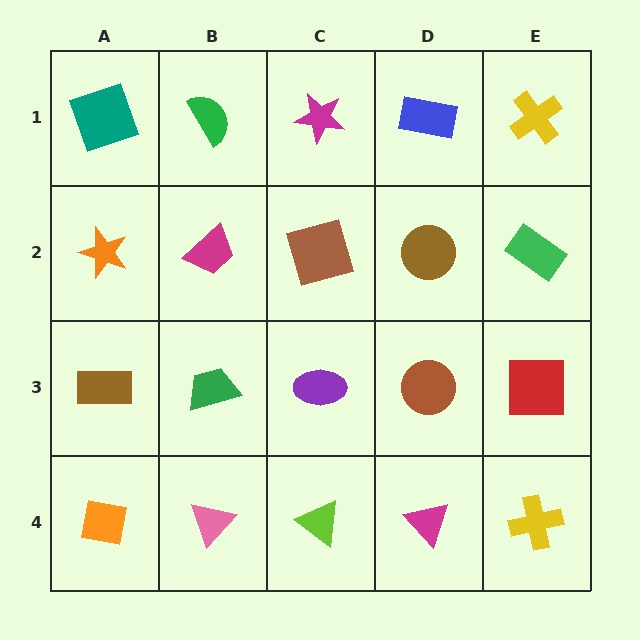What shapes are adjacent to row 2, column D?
A blue rectangle (row 1, column D), a brown circle (row 3, column D), a brown square (row 2, column C), a green rectangle (row 2, column E).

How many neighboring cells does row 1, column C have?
3.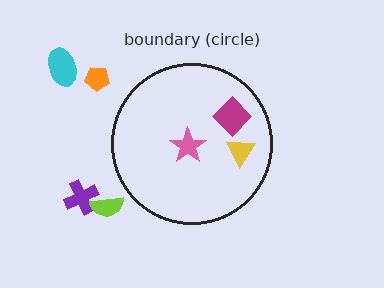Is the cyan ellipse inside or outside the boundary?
Outside.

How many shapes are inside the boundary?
3 inside, 4 outside.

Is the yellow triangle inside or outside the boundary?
Inside.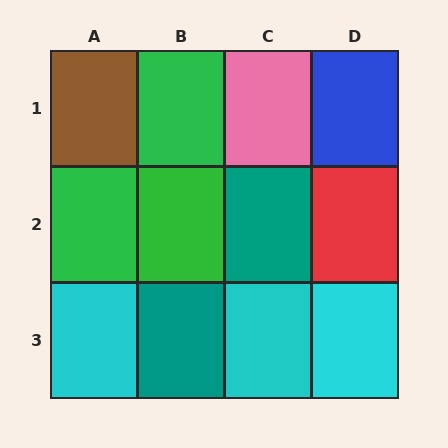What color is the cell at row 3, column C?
Cyan.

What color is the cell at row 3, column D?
Cyan.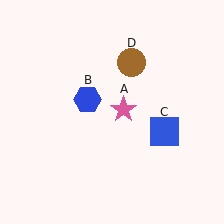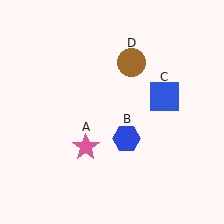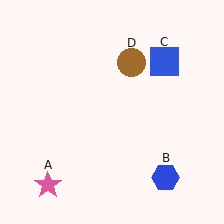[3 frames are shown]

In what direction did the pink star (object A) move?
The pink star (object A) moved down and to the left.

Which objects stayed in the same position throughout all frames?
Brown circle (object D) remained stationary.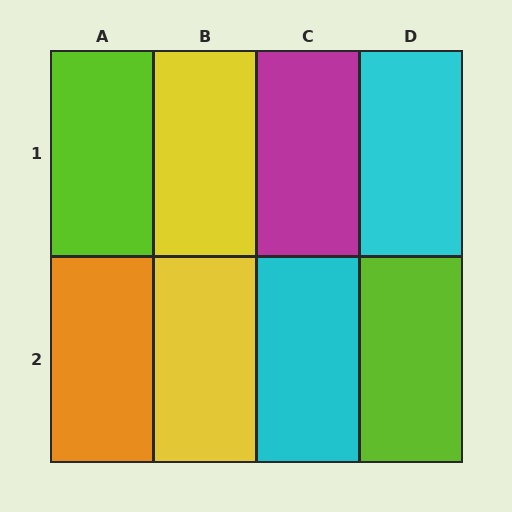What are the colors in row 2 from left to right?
Orange, yellow, cyan, lime.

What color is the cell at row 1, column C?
Magenta.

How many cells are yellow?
2 cells are yellow.